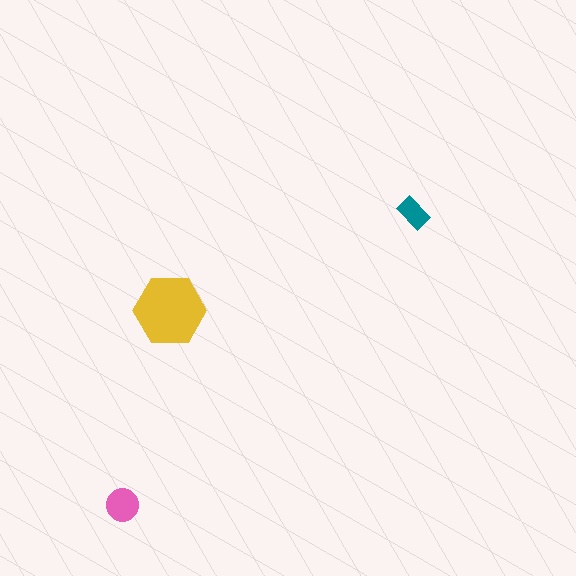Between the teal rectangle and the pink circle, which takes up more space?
The pink circle.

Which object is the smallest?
The teal rectangle.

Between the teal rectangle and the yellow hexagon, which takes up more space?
The yellow hexagon.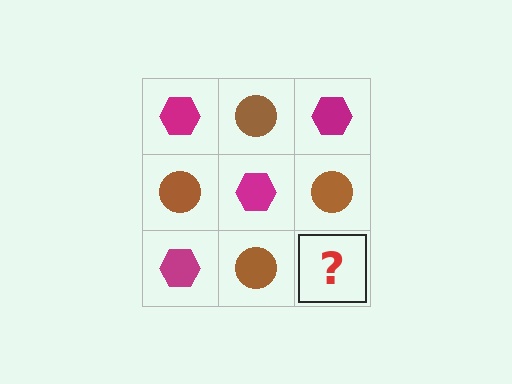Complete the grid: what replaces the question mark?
The question mark should be replaced with a magenta hexagon.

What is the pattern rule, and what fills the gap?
The rule is that it alternates magenta hexagon and brown circle in a checkerboard pattern. The gap should be filled with a magenta hexagon.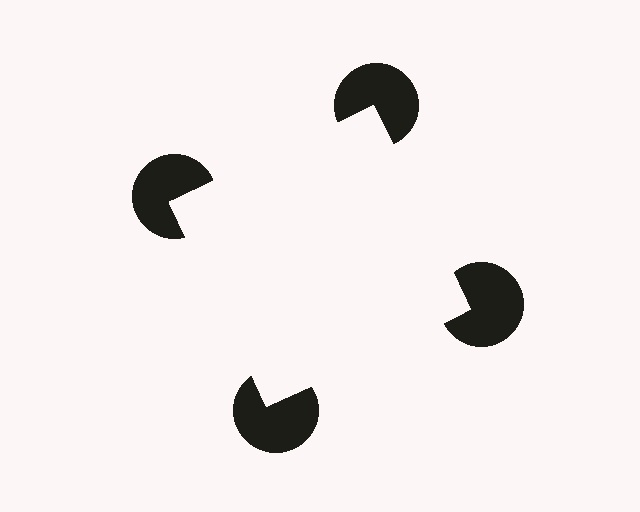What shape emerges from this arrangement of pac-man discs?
An illusory square — its edges are inferred from the aligned wedge cuts in the pac-man discs, not physically drawn.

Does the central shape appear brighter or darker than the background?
It typically appears slightly brighter than the background, even though no actual brightness change is drawn.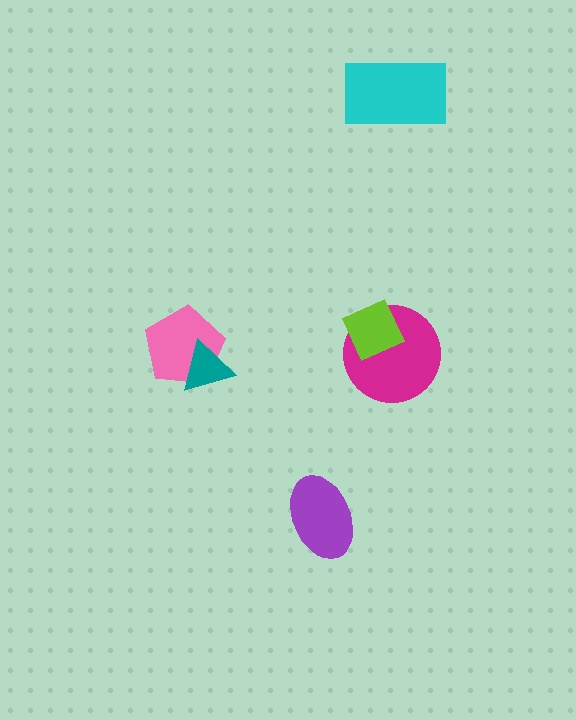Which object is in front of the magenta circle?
The lime diamond is in front of the magenta circle.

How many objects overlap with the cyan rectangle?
0 objects overlap with the cyan rectangle.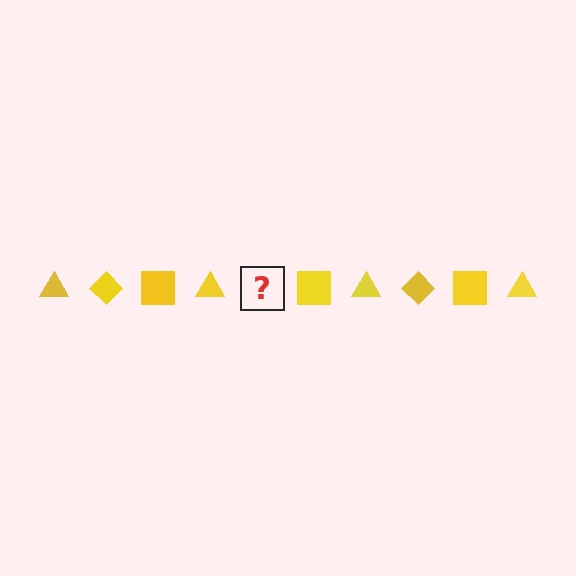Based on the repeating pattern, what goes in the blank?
The blank should be a yellow diamond.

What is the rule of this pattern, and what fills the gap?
The rule is that the pattern cycles through triangle, diamond, square shapes in yellow. The gap should be filled with a yellow diamond.